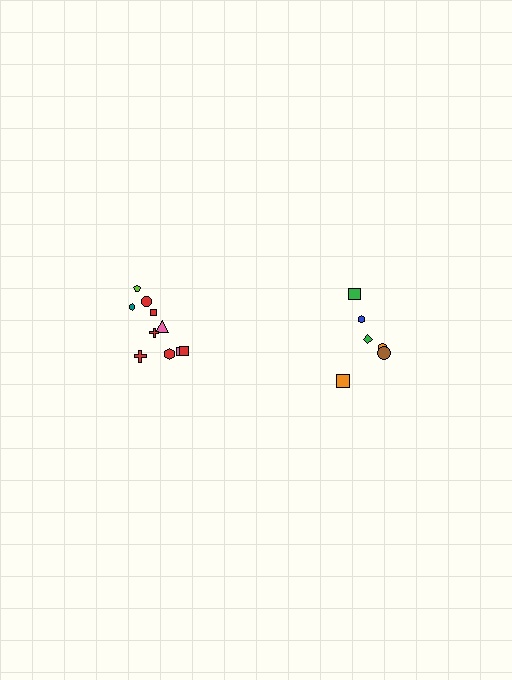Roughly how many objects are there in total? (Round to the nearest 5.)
Roughly 15 objects in total.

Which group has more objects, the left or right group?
The left group.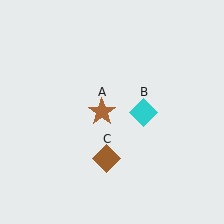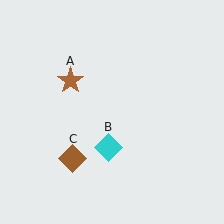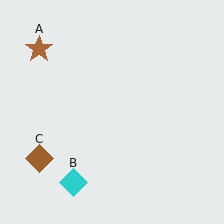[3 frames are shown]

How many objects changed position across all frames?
3 objects changed position: brown star (object A), cyan diamond (object B), brown diamond (object C).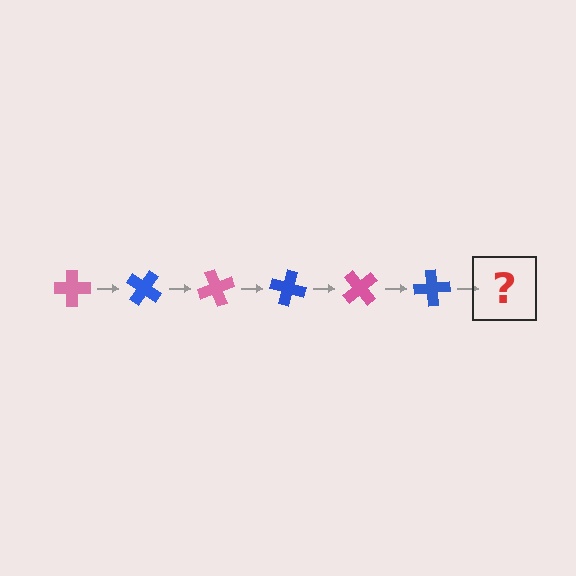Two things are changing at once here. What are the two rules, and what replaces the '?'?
The two rules are that it rotates 35 degrees each step and the color cycles through pink and blue. The '?' should be a pink cross, rotated 210 degrees from the start.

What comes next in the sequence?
The next element should be a pink cross, rotated 210 degrees from the start.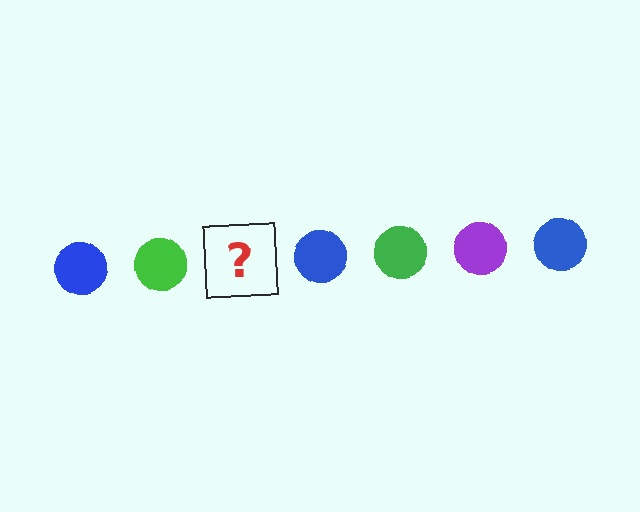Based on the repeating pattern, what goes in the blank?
The blank should be a purple circle.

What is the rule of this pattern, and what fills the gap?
The rule is that the pattern cycles through blue, green, purple circles. The gap should be filled with a purple circle.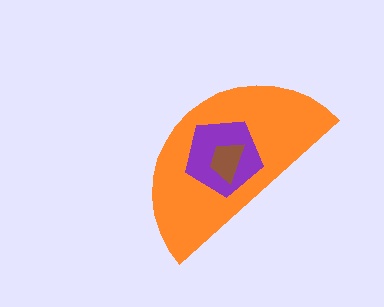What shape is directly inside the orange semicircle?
The purple pentagon.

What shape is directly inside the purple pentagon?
The brown trapezoid.